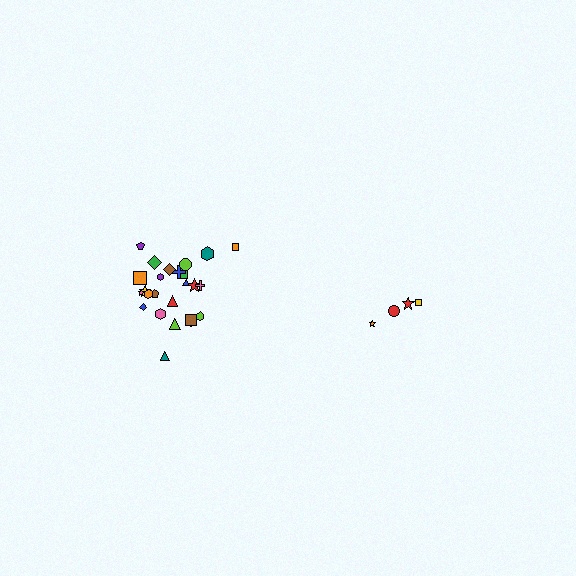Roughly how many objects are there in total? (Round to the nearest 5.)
Roughly 30 objects in total.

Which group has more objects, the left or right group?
The left group.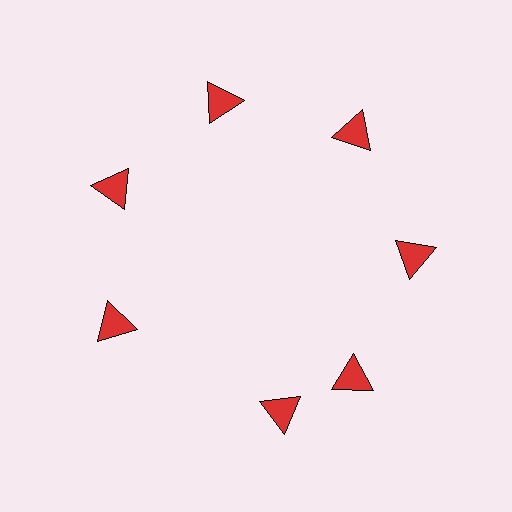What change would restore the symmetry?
The symmetry would be restored by rotating it back into even spacing with its neighbors so that all 7 triangles sit at equal angles and equal distance from the center.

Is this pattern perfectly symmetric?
No. The 7 red triangles are arranged in a ring, but one element near the 6 o'clock position is rotated out of alignment along the ring, breaking the 7-fold rotational symmetry.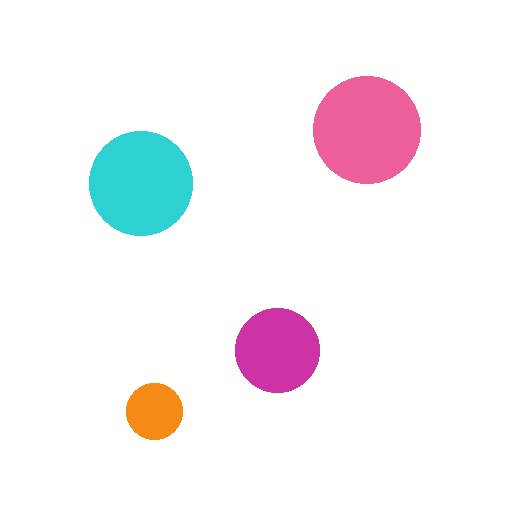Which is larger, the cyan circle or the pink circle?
The pink one.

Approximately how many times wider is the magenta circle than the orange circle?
About 1.5 times wider.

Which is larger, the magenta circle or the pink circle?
The pink one.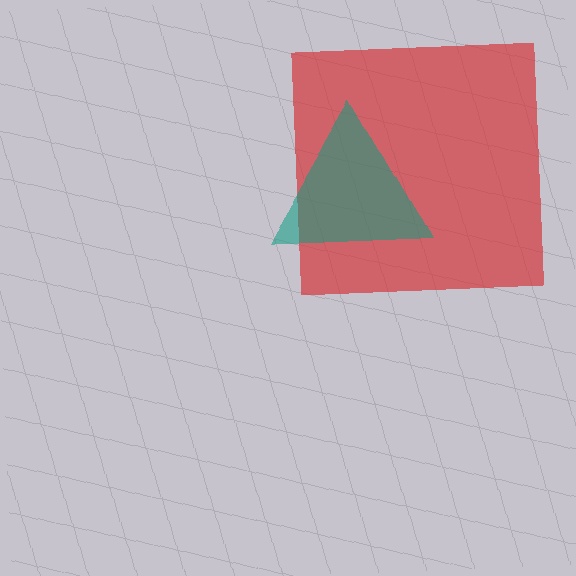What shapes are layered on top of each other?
The layered shapes are: a red square, a teal triangle.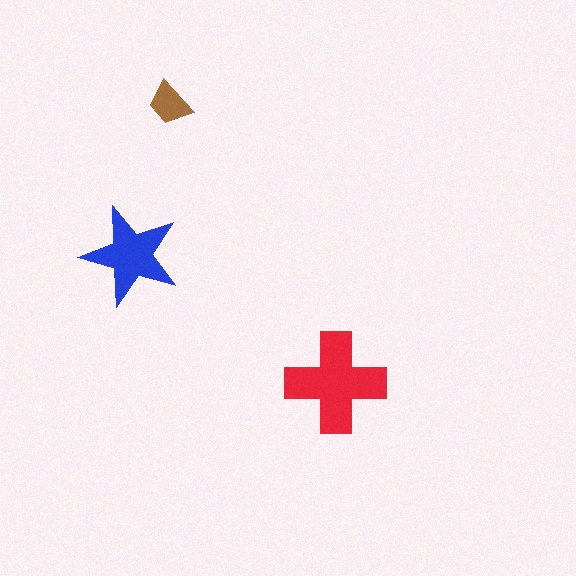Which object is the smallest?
The brown trapezoid.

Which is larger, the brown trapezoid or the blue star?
The blue star.